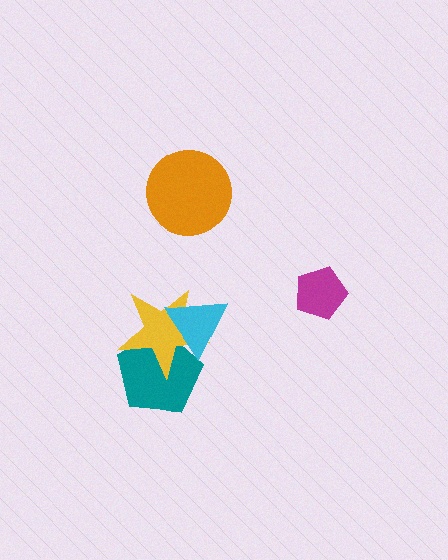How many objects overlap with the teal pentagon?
2 objects overlap with the teal pentagon.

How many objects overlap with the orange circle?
0 objects overlap with the orange circle.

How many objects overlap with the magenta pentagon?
0 objects overlap with the magenta pentagon.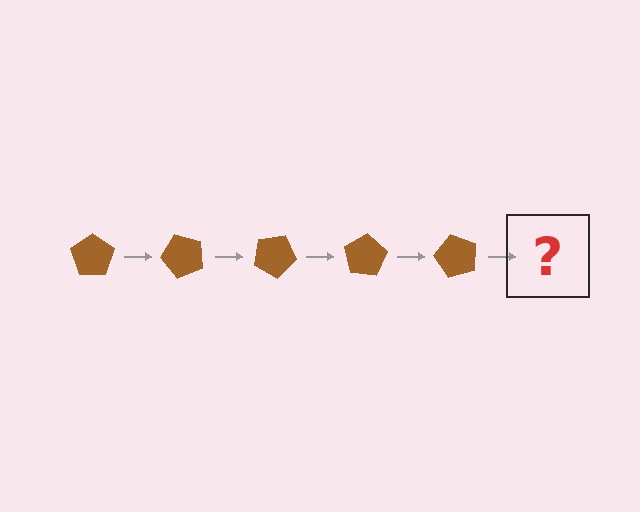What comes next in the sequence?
The next element should be a brown pentagon rotated 250 degrees.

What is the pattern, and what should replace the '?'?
The pattern is that the pentagon rotates 50 degrees each step. The '?' should be a brown pentagon rotated 250 degrees.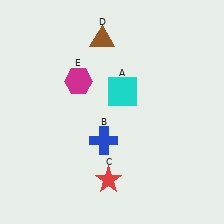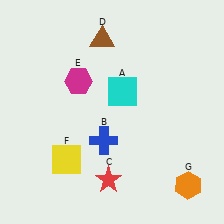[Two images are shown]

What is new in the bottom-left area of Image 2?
A yellow square (F) was added in the bottom-left area of Image 2.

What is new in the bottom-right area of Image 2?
An orange hexagon (G) was added in the bottom-right area of Image 2.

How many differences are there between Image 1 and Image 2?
There are 2 differences between the two images.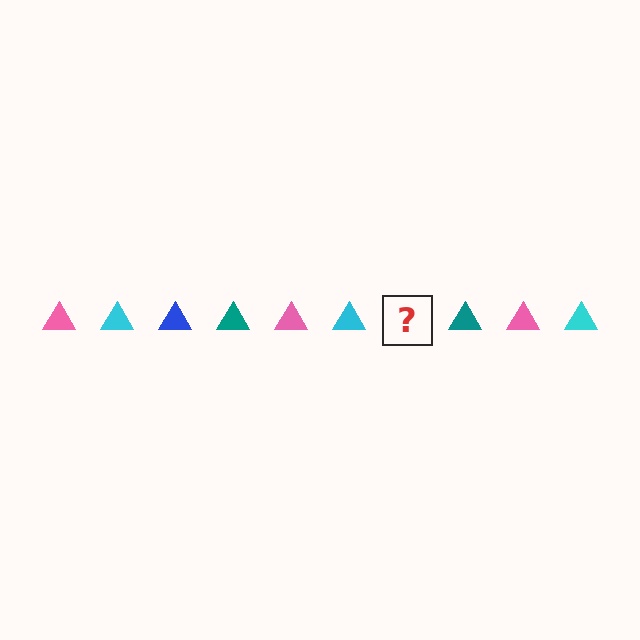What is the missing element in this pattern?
The missing element is a blue triangle.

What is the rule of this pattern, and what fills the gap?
The rule is that the pattern cycles through pink, cyan, blue, teal triangles. The gap should be filled with a blue triangle.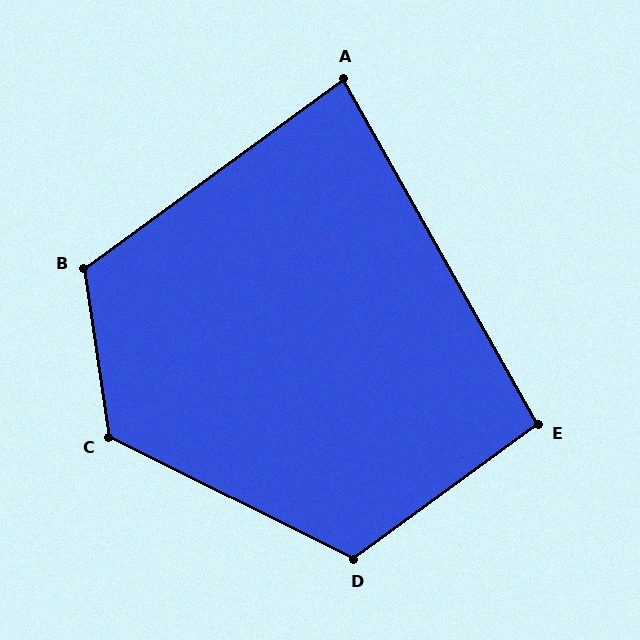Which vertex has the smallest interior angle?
A, at approximately 83 degrees.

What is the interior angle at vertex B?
Approximately 118 degrees (obtuse).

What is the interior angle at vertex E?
Approximately 97 degrees (obtuse).